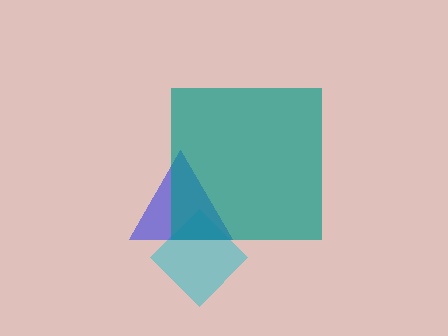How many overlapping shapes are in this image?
There are 3 overlapping shapes in the image.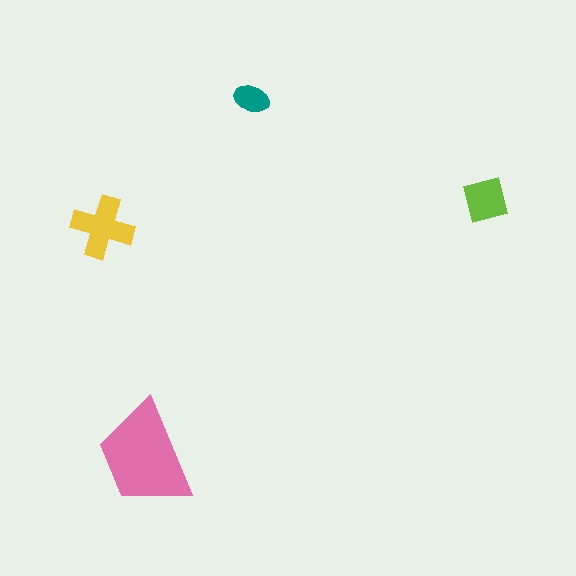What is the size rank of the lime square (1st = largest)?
3rd.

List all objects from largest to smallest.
The pink trapezoid, the yellow cross, the lime square, the teal ellipse.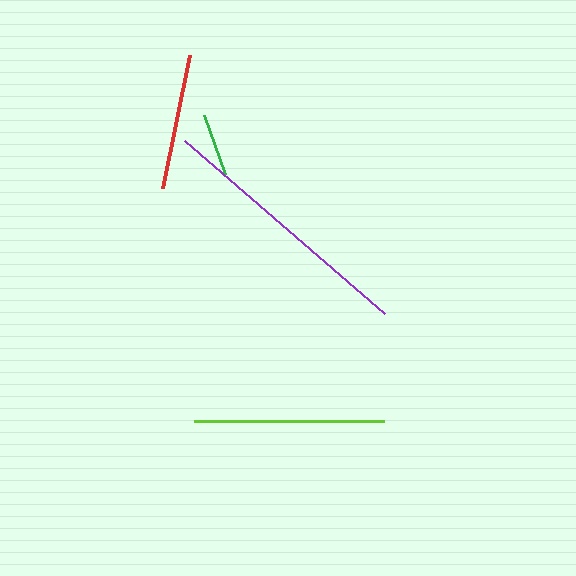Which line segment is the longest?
The purple line is the longest at approximately 264 pixels.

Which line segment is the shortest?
The green line is the shortest at approximately 62 pixels.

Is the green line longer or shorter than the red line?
The red line is longer than the green line.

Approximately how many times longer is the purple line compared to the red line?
The purple line is approximately 1.9 times the length of the red line.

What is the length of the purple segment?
The purple segment is approximately 264 pixels long.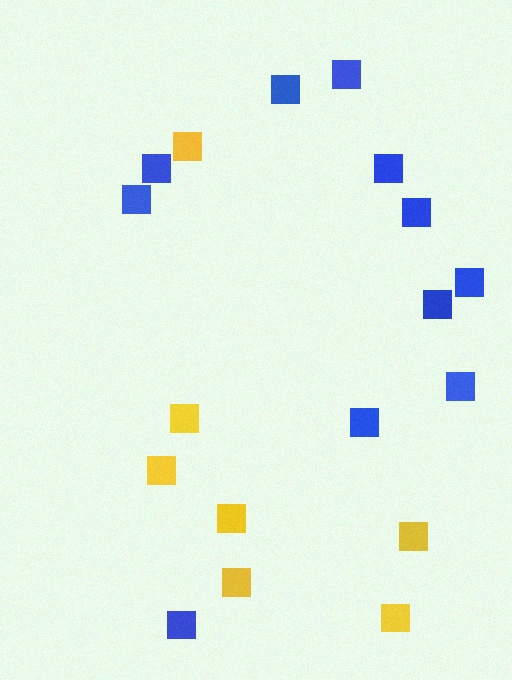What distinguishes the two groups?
There are 2 groups: one group of blue squares (11) and one group of yellow squares (7).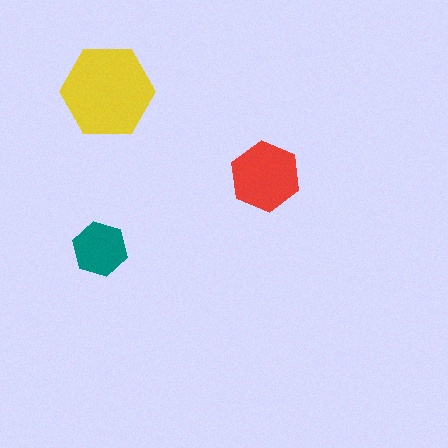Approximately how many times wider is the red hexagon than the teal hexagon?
About 1.5 times wider.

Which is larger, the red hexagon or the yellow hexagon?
The yellow one.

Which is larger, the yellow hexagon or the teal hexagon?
The yellow one.